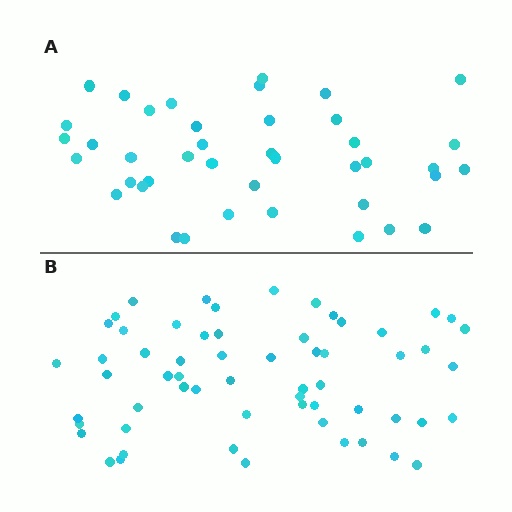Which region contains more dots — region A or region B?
Region B (the bottom region) has more dots.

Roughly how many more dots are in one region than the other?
Region B has approximately 20 more dots than region A.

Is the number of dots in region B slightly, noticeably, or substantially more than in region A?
Region B has substantially more. The ratio is roughly 1.5 to 1.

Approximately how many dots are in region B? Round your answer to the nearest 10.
About 60 dots.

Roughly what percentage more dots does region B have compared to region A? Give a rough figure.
About 45% more.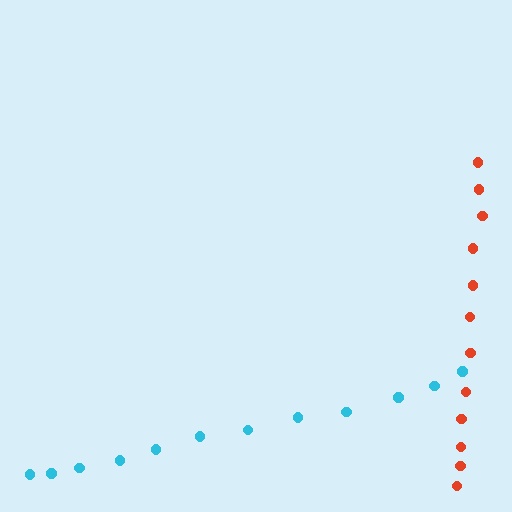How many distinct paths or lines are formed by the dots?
There are 2 distinct paths.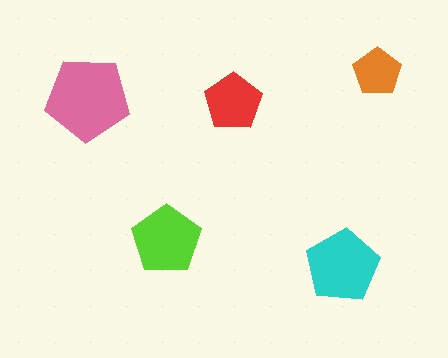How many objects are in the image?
There are 5 objects in the image.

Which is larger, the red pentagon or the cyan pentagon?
The cyan one.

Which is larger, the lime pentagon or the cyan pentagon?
The cyan one.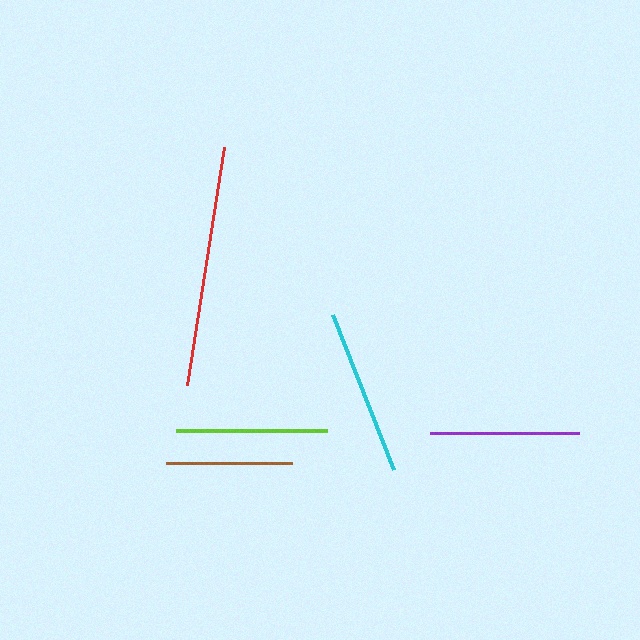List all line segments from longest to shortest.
From longest to shortest: red, cyan, lime, purple, brown.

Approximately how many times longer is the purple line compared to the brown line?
The purple line is approximately 1.2 times the length of the brown line.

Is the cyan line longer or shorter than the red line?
The red line is longer than the cyan line.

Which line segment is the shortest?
The brown line is the shortest at approximately 125 pixels.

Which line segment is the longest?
The red line is the longest at approximately 241 pixels.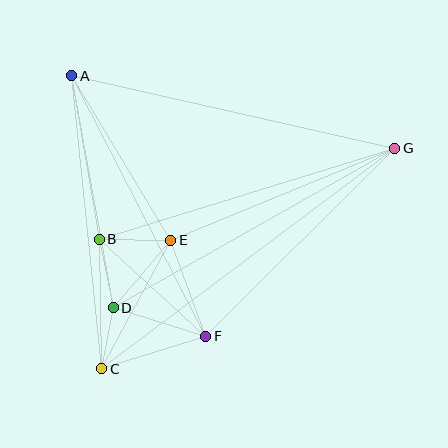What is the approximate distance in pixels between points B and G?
The distance between B and G is approximately 309 pixels.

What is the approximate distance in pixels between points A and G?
The distance between A and G is approximately 331 pixels.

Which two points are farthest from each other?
Points C and G are farthest from each other.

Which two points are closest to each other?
Points C and D are closest to each other.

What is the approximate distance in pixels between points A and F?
The distance between A and F is approximately 293 pixels.